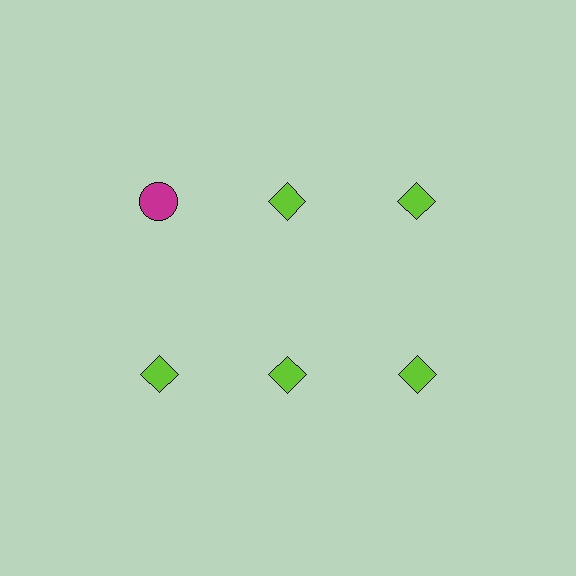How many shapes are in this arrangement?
There are 6 shapes arranged in a grid pattern.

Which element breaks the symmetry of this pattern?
The magenta circle in the top row, leftmost column breaks the symmetry. All other shapes are lime diamonds.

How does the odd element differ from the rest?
It differs in both color (magenta instead of lime) and shape (circle instead of diamond).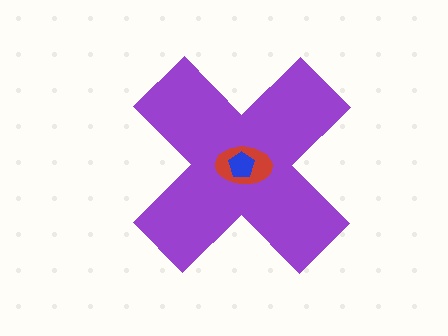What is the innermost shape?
The blue pentagon.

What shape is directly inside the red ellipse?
The blue pentagon.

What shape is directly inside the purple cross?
The red ellipse.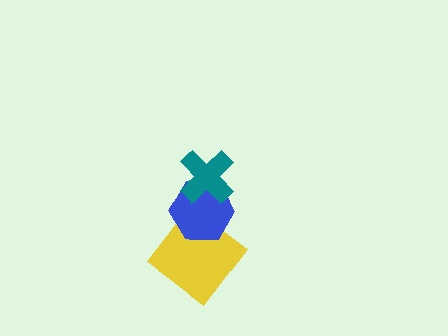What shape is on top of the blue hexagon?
The teal cross is on top of the blue hexagon.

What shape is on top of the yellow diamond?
The blue hexagon is on top of the yellow diamond.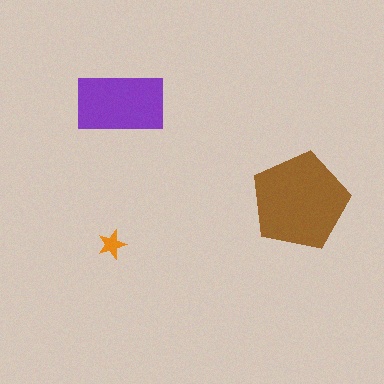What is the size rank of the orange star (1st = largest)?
3rd.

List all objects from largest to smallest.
The brown pentagon, the purple rectangle, the orange star.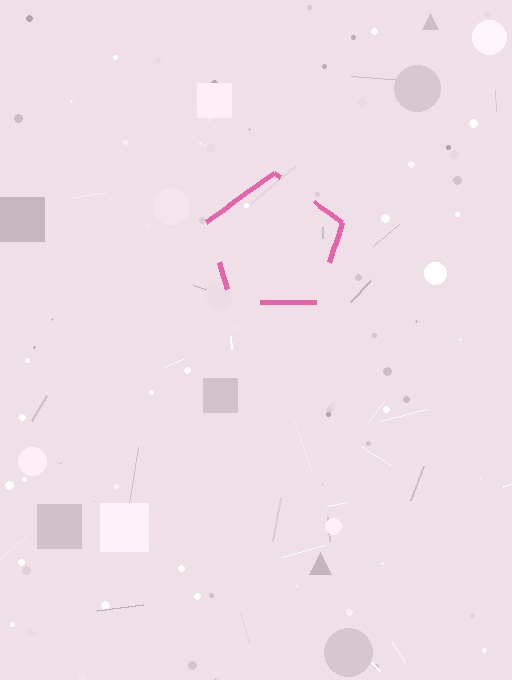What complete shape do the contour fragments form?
The contour fragments form a pentagon.